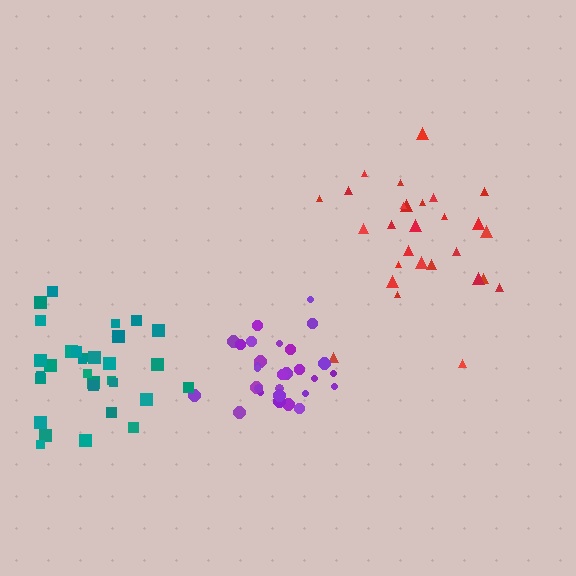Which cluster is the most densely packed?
Purple.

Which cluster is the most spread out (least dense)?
Red.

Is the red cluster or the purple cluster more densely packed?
Purple.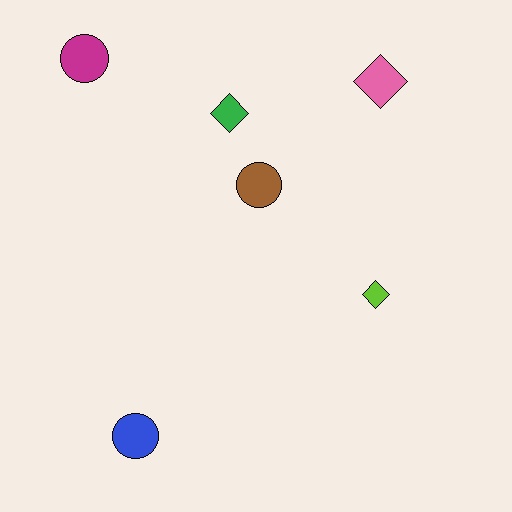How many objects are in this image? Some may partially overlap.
There are 6 objects.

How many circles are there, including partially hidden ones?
There are 3 circles.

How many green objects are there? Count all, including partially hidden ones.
There is 1 green object.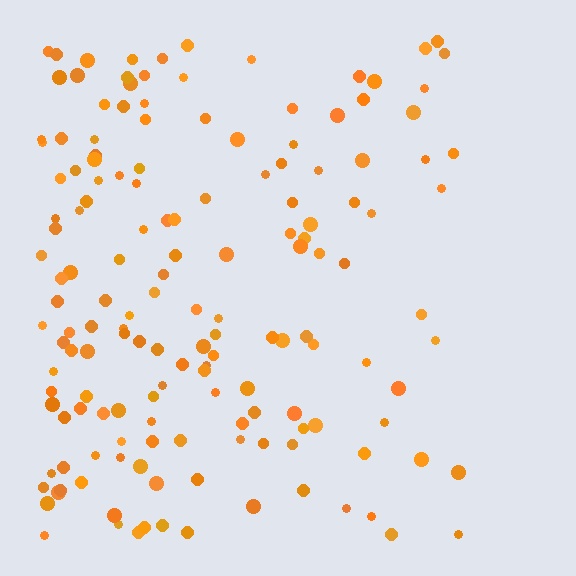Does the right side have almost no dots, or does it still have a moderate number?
Still a moderate number, just noticeably fewer than the left.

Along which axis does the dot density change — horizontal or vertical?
Horizontal.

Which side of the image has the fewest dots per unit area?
The right.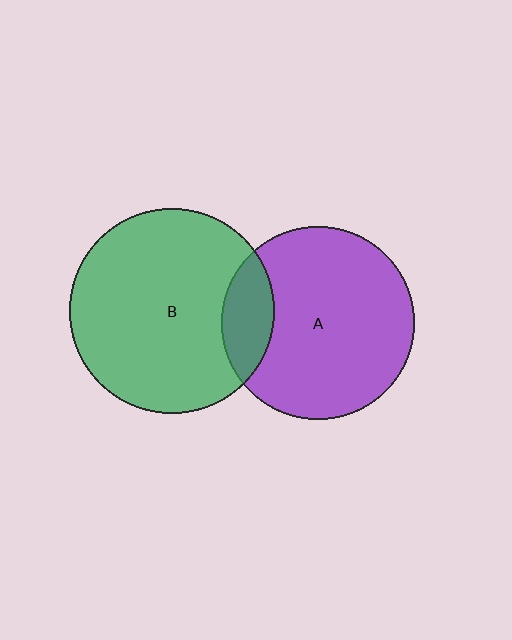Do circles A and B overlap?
Yes.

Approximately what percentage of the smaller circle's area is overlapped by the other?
Approximately 15%.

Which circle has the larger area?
Circle B (green).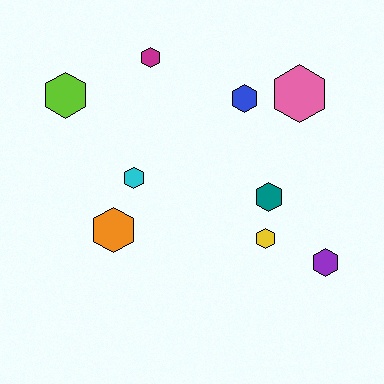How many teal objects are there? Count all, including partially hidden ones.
There is 1 teal object.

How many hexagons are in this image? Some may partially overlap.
There are 9 hexagons.